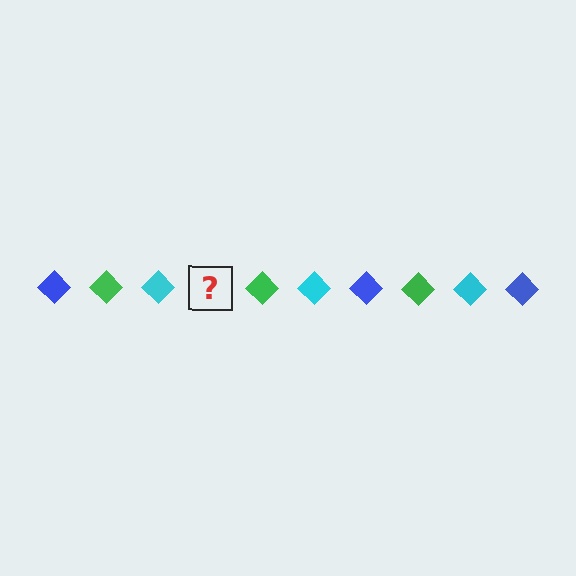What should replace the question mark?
The question mark should be replaced with a blue diamond.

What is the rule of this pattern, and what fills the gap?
The rule is that the pattern cycles through blue, green, cyan diamonds. The gap should be filled with a blue diamond.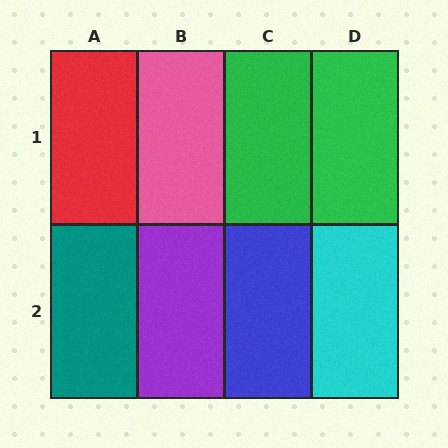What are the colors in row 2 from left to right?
Teal, purple, blue, cyan.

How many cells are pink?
1 cell is pink.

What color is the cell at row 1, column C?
Green.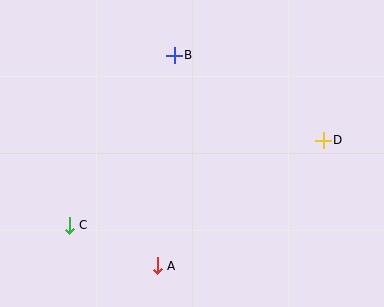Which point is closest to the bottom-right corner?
Point D is closest to the bottom-right corner.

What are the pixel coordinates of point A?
Point A is at (157, 266).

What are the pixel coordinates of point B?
Point B is at (174, 55).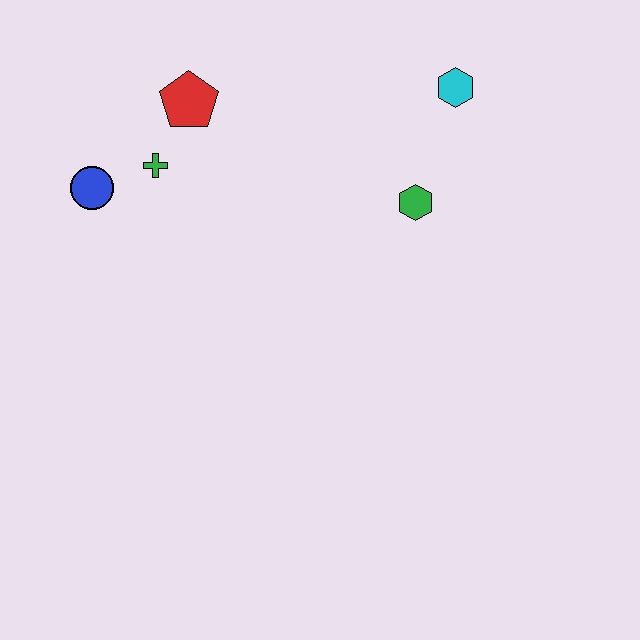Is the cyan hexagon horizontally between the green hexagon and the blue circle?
No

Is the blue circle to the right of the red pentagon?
No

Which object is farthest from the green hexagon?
The blue circle is farthest from the green hexagon.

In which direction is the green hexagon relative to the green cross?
The green hexagon is to the right of the green cross.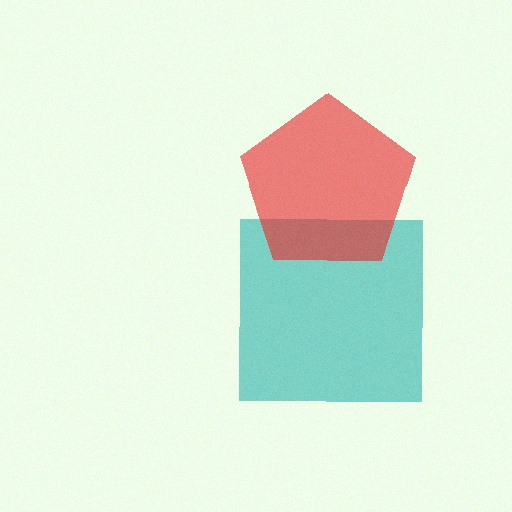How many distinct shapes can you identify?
There are 2 distinct shapes: a teal square, a red pentagon.